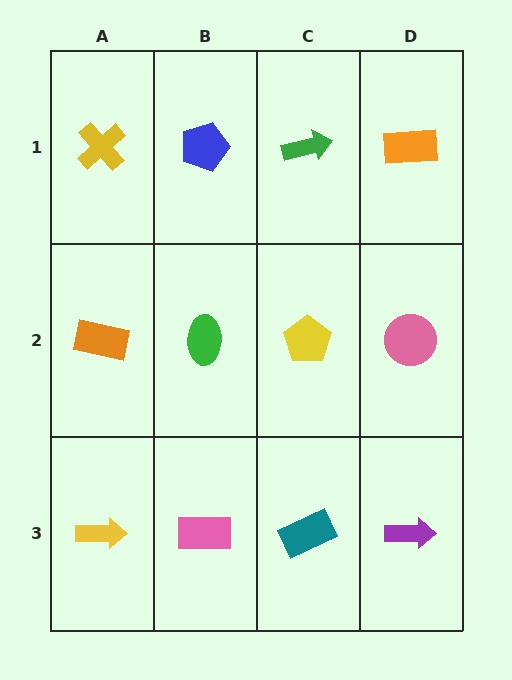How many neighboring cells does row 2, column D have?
3.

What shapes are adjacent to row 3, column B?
A green ellipse (row 2, column B), a yellow arrow (row 3, column A), a teal rectangle (row 3, column C).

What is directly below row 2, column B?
A pink rectangle.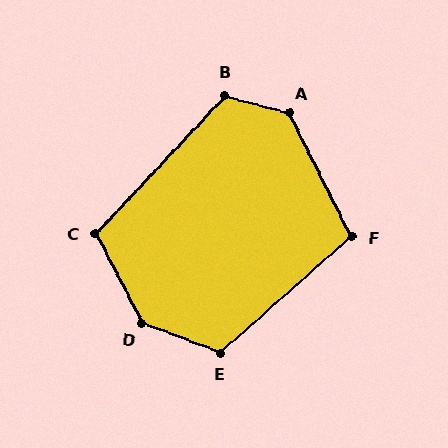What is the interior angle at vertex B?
Approximately 118 degrees (obtuse).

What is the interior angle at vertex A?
Approximately 132 degrees (obtuse).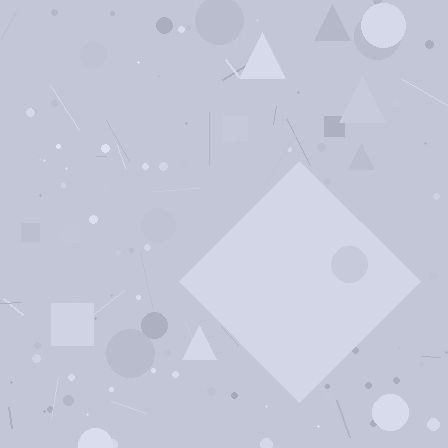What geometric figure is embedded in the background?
A diamond is embedded in the background.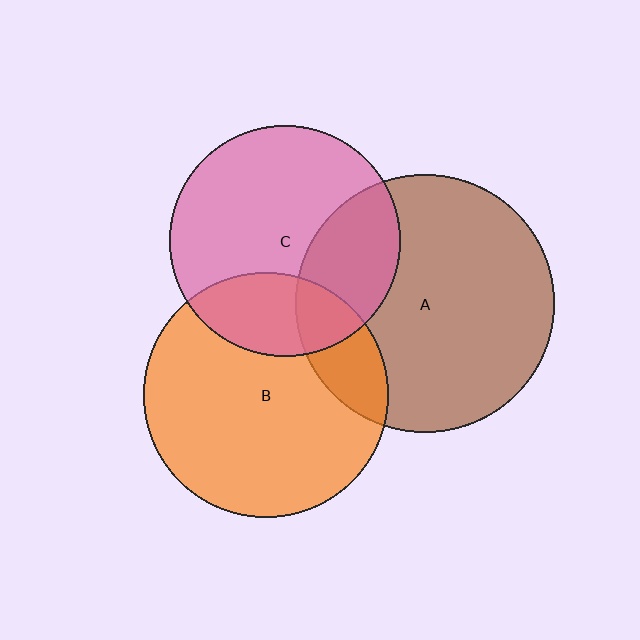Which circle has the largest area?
Circle A (brown).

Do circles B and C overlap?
Yes.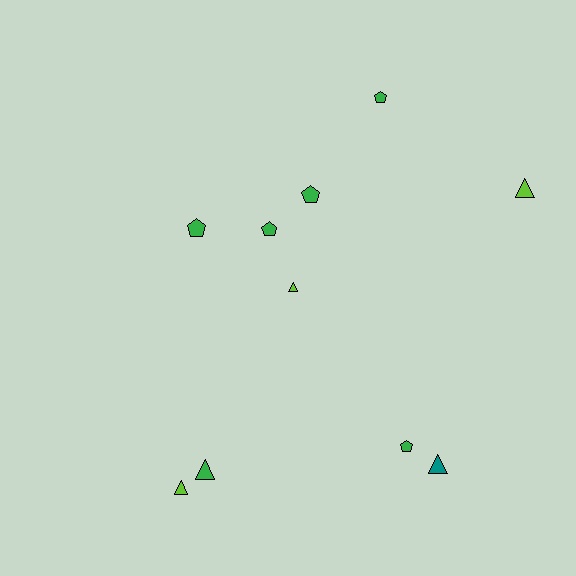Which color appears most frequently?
Green, with 6 objects.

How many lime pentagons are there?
There are no lime pentagons.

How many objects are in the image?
There are 10 objects.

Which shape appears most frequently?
Triangle, with 5 objects.